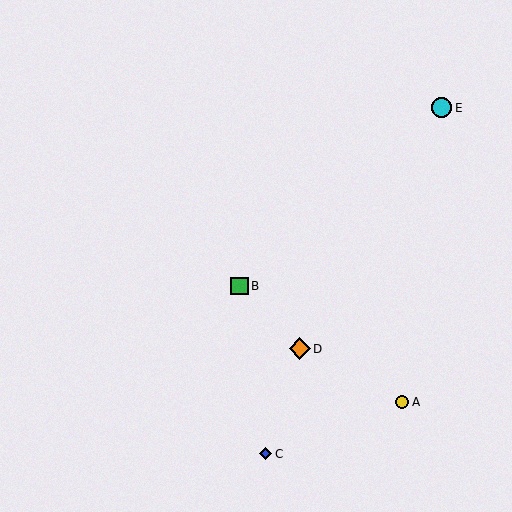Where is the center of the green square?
The center of the green square is at (239, 286).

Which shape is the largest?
The orange diamond (labeled D) is the largest.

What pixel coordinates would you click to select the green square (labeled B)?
Click at (239, 286) to select the green square B.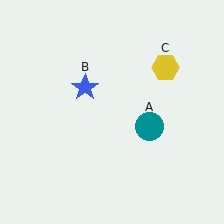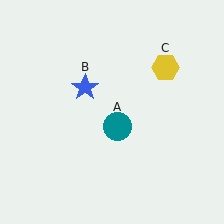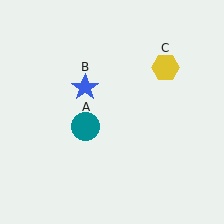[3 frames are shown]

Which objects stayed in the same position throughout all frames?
Blue star (object B) and yellow hexagon (object C) remained stationary.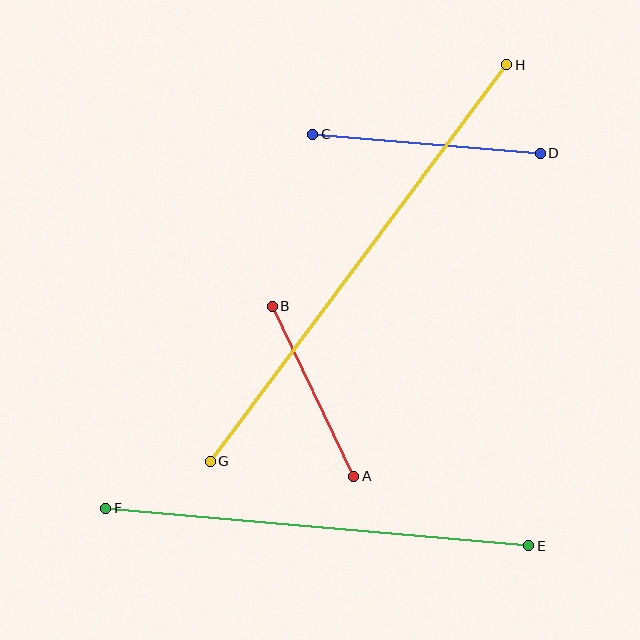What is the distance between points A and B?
The distance is approximately 189 pixels.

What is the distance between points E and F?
The distance is approximately 425 pixels.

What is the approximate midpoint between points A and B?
The midpoint is at approximately (313, 391) pixels.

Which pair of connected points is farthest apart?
Points G and H are farthest apart.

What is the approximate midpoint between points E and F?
The midpoint is at approximately (317, 527) pixels.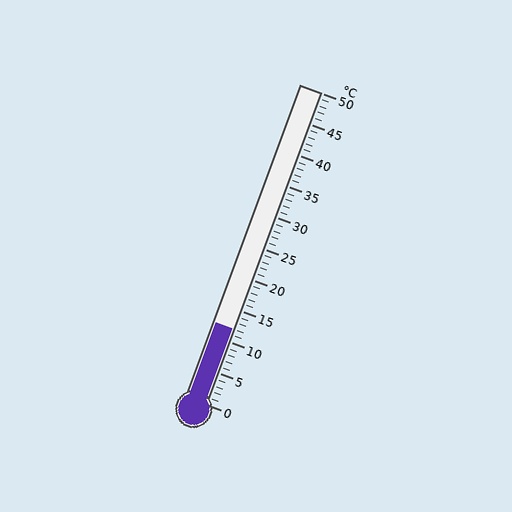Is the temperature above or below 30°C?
The temperature is below 30°C.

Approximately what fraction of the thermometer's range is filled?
The thermometer is filled to approximately 25% of its range.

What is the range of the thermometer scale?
The thermometer scale ranges from 0°C to 50°C.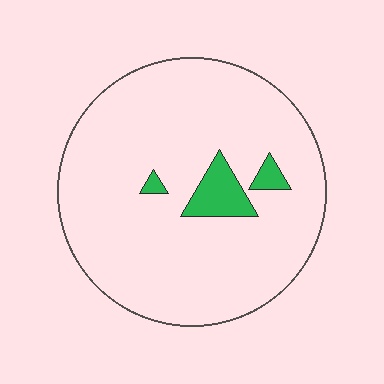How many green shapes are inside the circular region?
3.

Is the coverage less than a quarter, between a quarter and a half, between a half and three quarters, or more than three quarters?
Less than a quarter.